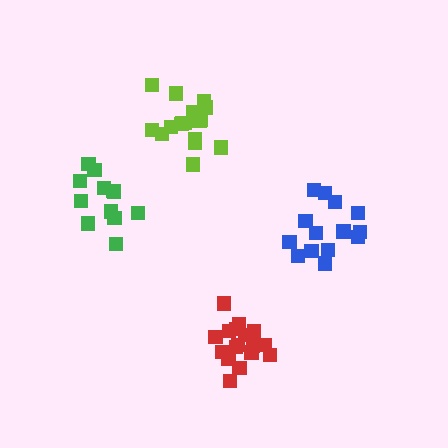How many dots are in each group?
Group 1: 18 dots, Group 2: 14 dots, Group 3: 12 dots, Group 4: 17 dots (61 total).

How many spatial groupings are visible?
There are 4 spatial groupings.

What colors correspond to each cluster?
The clusters are colored: red, blue, green, lime.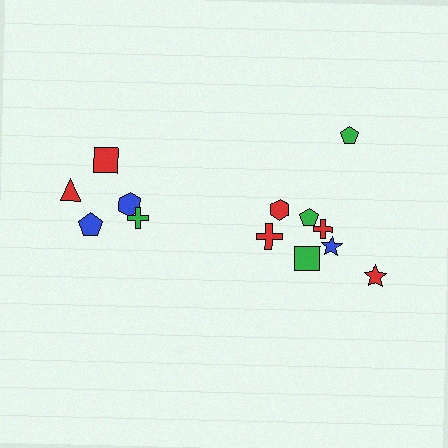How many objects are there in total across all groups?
There are 13 objects.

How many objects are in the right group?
There are 8 objects.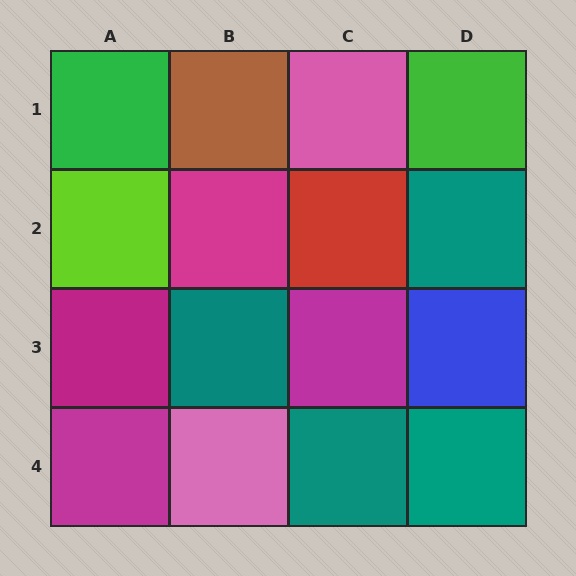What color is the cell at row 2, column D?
Teal.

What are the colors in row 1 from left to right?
Green, brown, pink, green.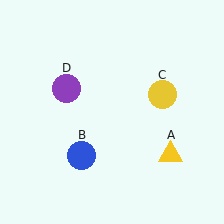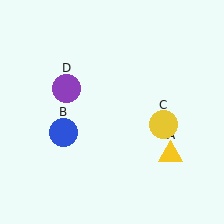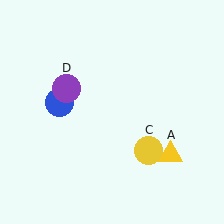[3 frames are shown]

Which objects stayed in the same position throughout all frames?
Yellow triangle (object A) and purple circle (object D) remained stationary.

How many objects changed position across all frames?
2 objects changed position: blue circle (object B), yellow circle (object C).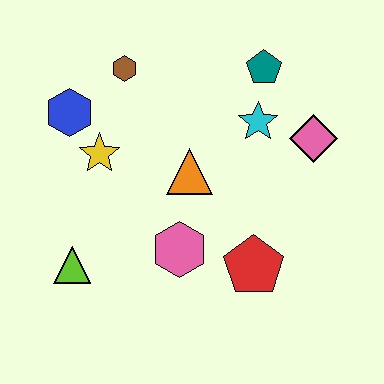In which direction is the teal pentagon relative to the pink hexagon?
The teal pentagon is above the pink hexagon.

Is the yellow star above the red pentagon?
Yes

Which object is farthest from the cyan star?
The lime triangle is farthest from the cyan star.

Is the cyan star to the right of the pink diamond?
No